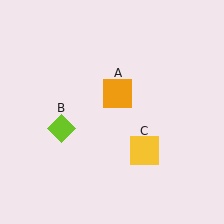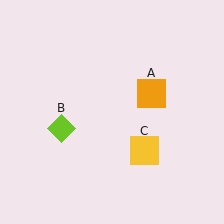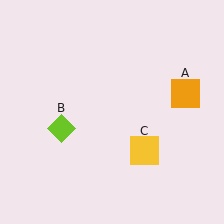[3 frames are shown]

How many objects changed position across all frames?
1 object changed position: orange square (object A).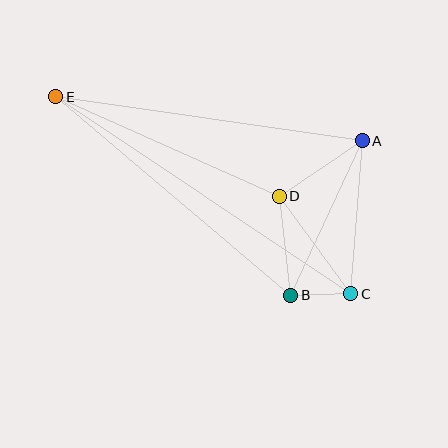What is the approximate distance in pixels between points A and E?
The distance between A and E is approximately 309 pixels.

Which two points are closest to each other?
Points B and C are closest to each other.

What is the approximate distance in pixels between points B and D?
The distance between B and D is approximately 100 pixels.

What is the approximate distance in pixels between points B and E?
The distance between B and E is approximately 308 pixels.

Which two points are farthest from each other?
Points C and E are farthest from each other.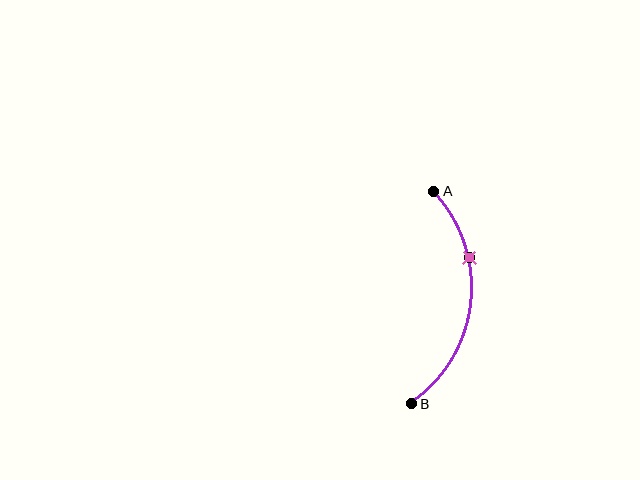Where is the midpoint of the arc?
The arc midpoint is the point on the curve farthest from the straight line joining A and B. It sits to the right of that line.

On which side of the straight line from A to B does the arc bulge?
The arc bulges to the right of the straight line connecting A and B.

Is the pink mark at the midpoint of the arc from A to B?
No. The pink mark lies on the arc but is closer to endpoint A. The arc midpoint would be at the point on the curve equidistant along the arc from both A and B.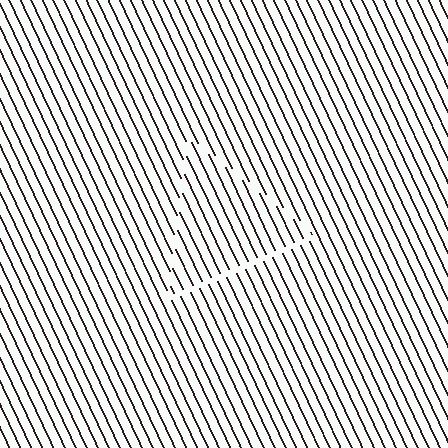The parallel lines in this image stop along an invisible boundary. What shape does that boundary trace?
An illusory triangle. The interior of the shape contains the same grating, shifted by half a period — the contour is defined by the phase discontinuity where line-ends from the inner and outer gratings abut.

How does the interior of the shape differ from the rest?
The interior of the shape contains the same grating, shifted by half a period — the contour is defined by the phase discontinuity where line-ends from the inner and outer gratings abut.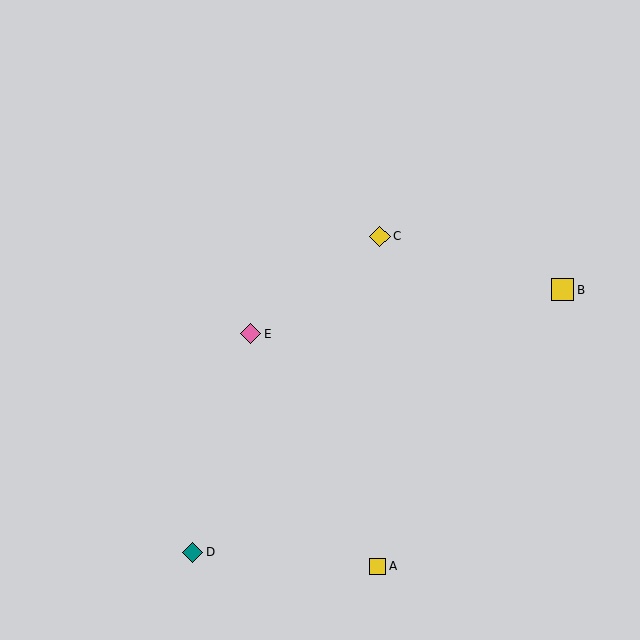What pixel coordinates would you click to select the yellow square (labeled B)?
Click at (563, 290) to select the yellow square B.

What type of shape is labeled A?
Shape A is a yellow square.